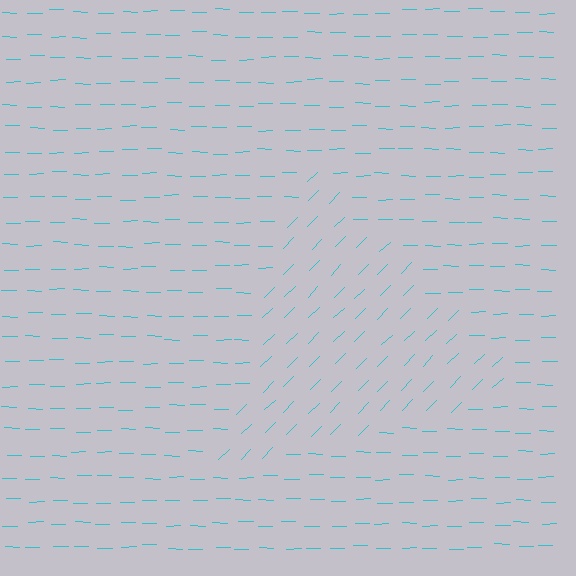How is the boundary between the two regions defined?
The boundary is defined purely by a change in line orientation (approximately 45 degrees difference). All lines are the same color and thickness.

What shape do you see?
I see a triangle.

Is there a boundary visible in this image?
Yes, there is a texture boundary formed by a change in line orientation.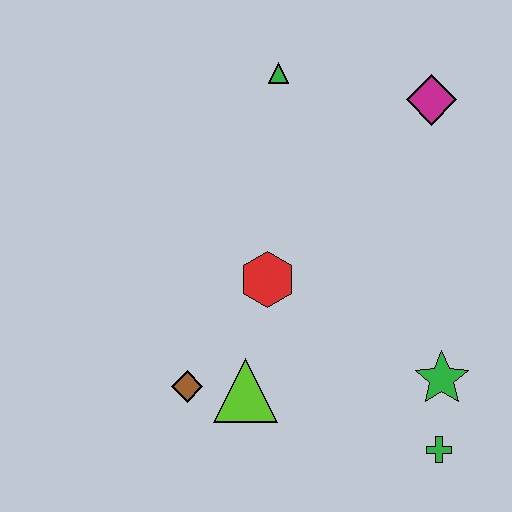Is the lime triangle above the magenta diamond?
No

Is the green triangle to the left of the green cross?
Yes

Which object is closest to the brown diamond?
The lime triangle is closest to the brown diamond.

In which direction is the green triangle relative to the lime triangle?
The green triangle is above the lime triangle.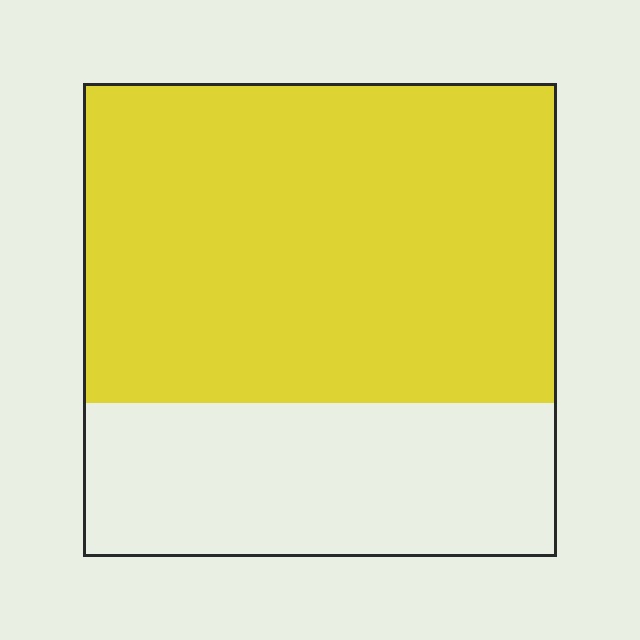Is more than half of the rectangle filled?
Yes.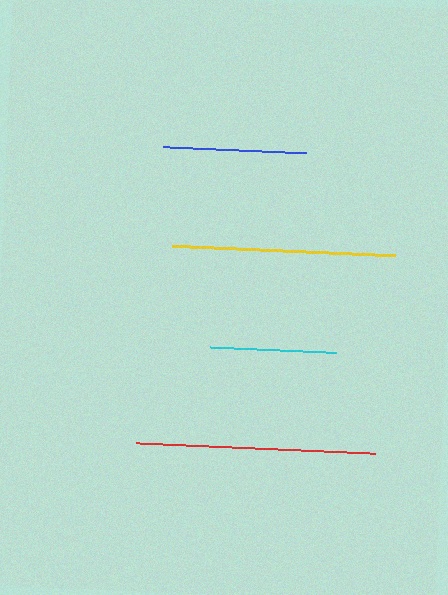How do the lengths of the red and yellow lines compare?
The red and yellow lines are approximately the same length.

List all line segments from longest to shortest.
From longest to shortest: red, yellow, blue, cyan.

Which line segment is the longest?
The red line is the longest at approximately 240 pixels.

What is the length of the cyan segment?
The cyan segment is approximately 126 pixels long.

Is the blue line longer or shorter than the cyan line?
The blue line is longer than the cyan line.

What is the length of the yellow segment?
The yellow segment is approximately 223 pixels long.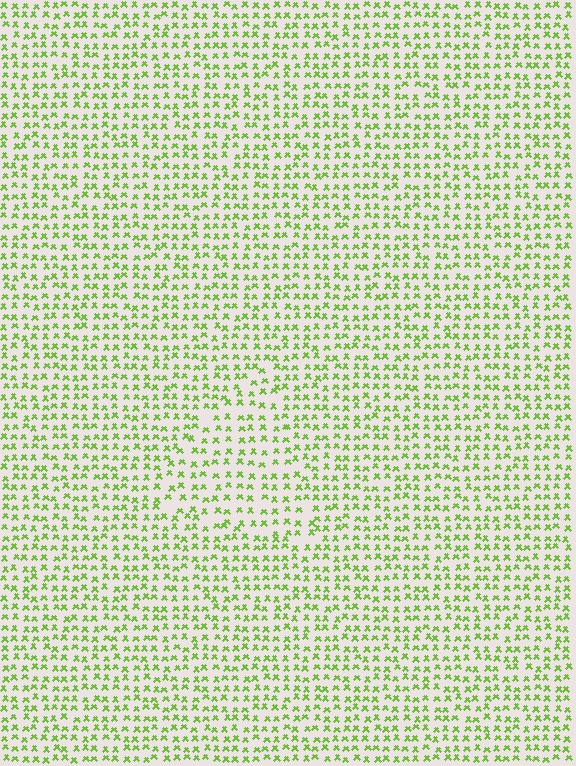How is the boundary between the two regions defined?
The boundary is defined by a change in element density (approximately 1.4x ratio). All elements are the same color, size, and shape.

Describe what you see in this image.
The image contains small lime elements arranged at two different densities. A triangle-shaped region is visible where the elements are less densely packed than the surrounding area.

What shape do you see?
I see a triangle.